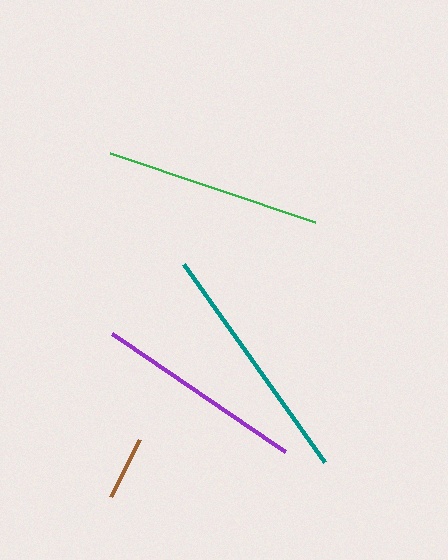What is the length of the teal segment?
The teal segment is approximately 243 pixels long.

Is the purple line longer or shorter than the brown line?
The purple line is longer than the brown line.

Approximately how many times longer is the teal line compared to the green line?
The teal line is approximately 1.1 times the length of the green line.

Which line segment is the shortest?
The brown line is the shortest at approximately 64 pixels.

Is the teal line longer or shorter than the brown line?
The teal line is longer than the brown line.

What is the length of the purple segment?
The purple segment is approximately 209 pixels long.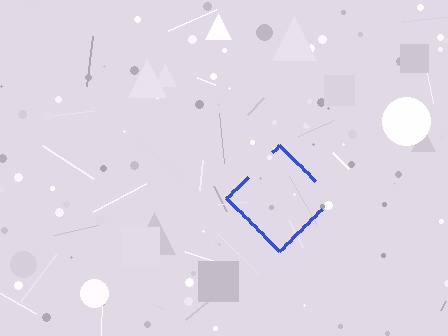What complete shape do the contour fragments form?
The contour fragments form a diamond.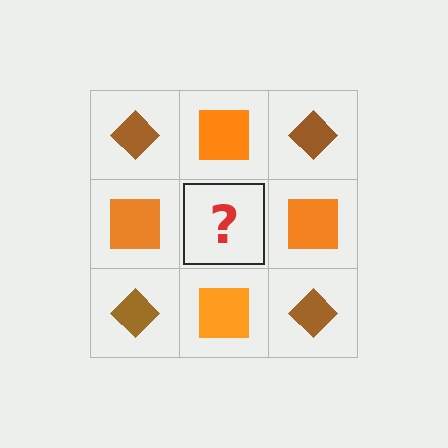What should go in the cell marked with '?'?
The missing cell should contain a brown diamond.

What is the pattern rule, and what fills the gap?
The rule is that it alternates brown diamond and orange square in a checkerboard pattern. The gap should be filled with a brown diamond.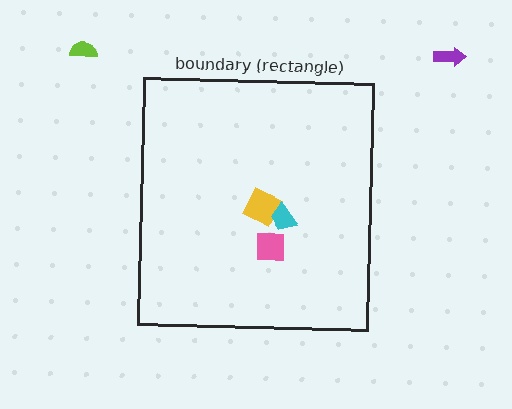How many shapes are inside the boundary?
3 inside, 2 outside.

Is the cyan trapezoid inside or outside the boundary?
Inside.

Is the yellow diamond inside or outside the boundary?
Inside.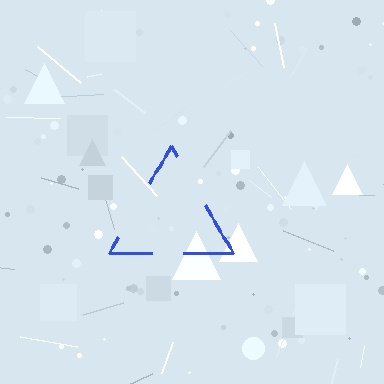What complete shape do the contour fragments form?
The contour fragments form a triangle.